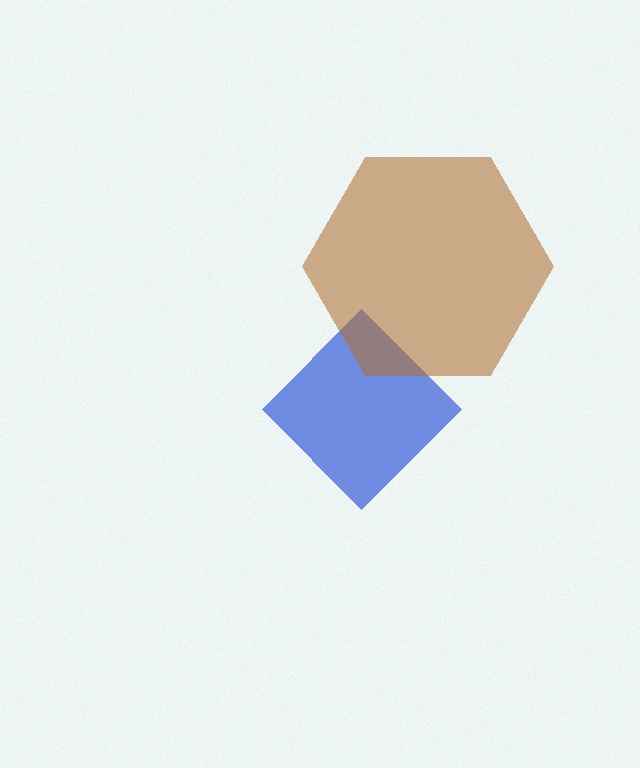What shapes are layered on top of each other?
The layered shapes are: a blue diamond, a brown hexagon.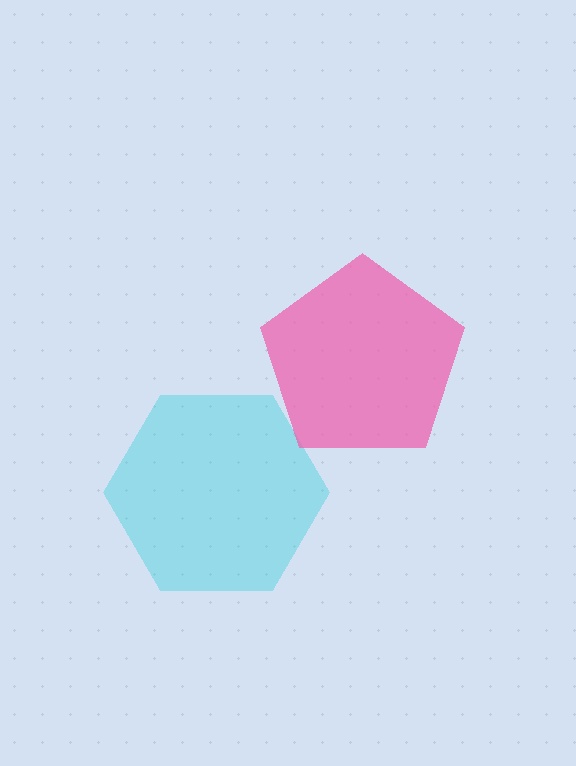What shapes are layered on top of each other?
The layered shapes are: a cyan hexagon, a pink pentagon.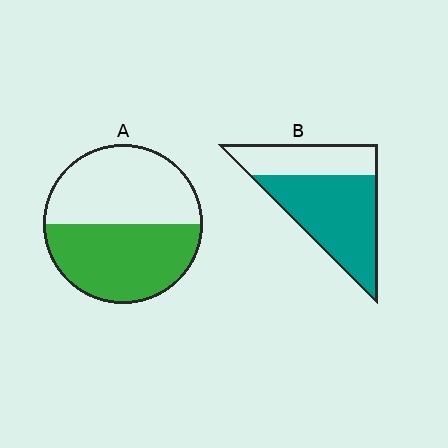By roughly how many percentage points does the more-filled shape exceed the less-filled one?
By roughly 15 percentage points (B over A).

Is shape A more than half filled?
Roughly half.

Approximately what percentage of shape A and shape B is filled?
A is approximately 50% and B is approximately 65%.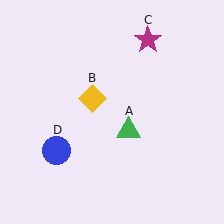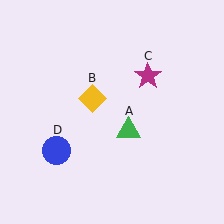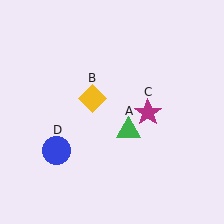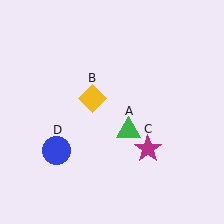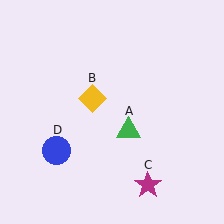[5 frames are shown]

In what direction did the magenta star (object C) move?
The magenta star (object C) moved down.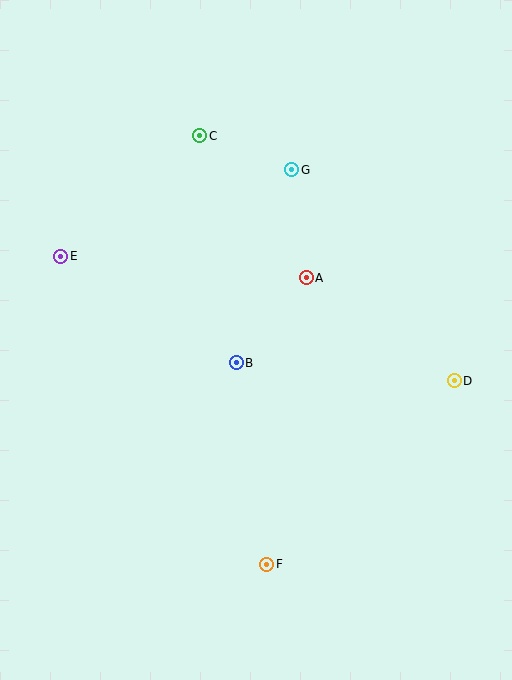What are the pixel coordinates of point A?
Point A is at (306, 278).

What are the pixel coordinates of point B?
Point B is at (236, 363).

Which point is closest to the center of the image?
Point B at (236, 363) is closest to the center.